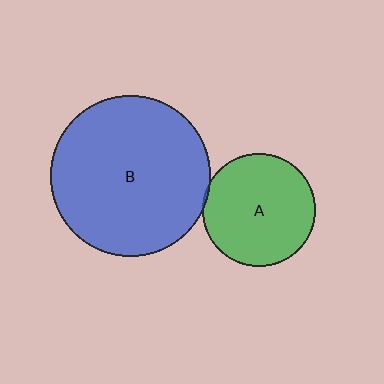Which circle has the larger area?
Circle B (blue).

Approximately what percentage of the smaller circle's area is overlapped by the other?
Approximately 5%.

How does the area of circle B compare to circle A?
Approximately 2.0 times.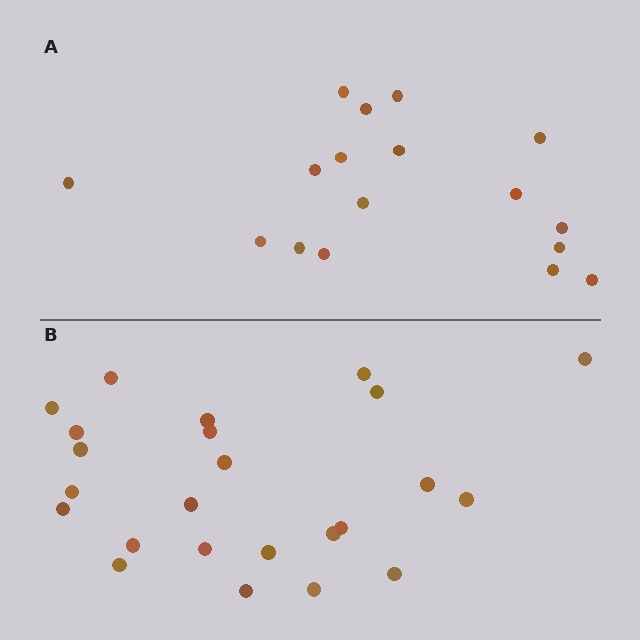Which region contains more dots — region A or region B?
Region B (the bottom region) has more dots.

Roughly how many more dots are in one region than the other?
Region B has roughly 8 or so more dots than region A.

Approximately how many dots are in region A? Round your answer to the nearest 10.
About 20 dots. (The exact count is 17, which rounds to 20.)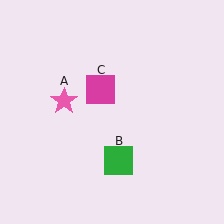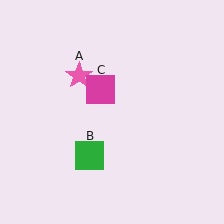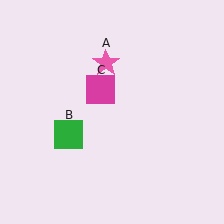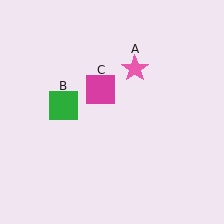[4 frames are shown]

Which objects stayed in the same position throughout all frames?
Magenta square (object C) remained stationary.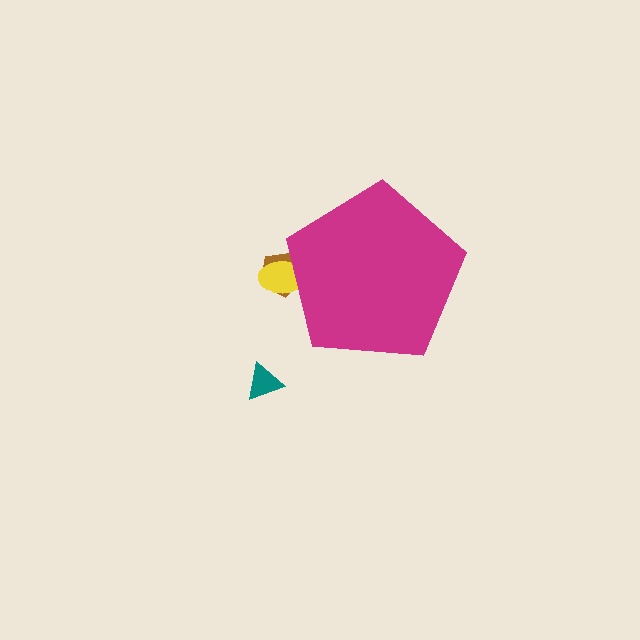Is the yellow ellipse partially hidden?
Yes, the yellow ellipse is partially hidden behind the magenta pentagon.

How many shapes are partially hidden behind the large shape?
2 shapes are partially hidden.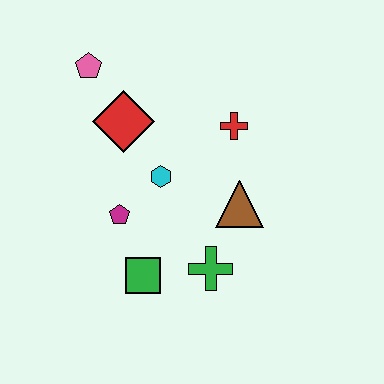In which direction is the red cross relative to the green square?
The red cross is above the green square.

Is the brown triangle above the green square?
Yes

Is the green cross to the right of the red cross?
No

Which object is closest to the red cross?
The brown triangle is closest to the red cross.